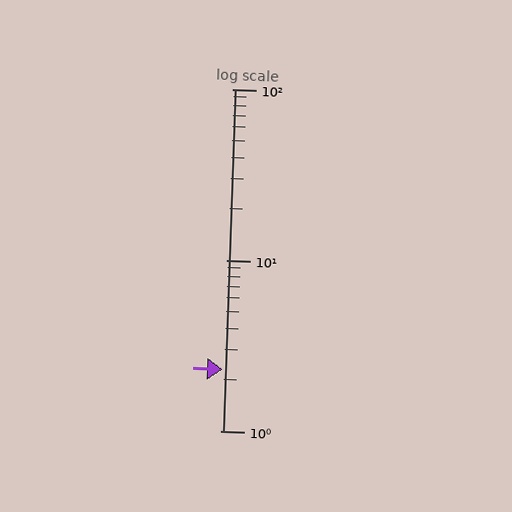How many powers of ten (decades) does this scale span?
The scale spans 2 decades, from 1 to 100.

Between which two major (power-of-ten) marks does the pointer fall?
The pointer is between 1 and 10.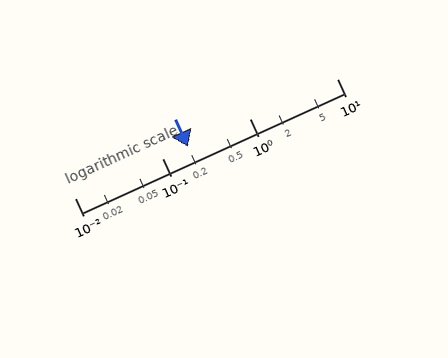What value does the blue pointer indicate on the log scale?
The pointer indicates approximately 0.2.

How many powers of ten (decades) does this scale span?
The scale spans 3 decades, from 0.01 to 10.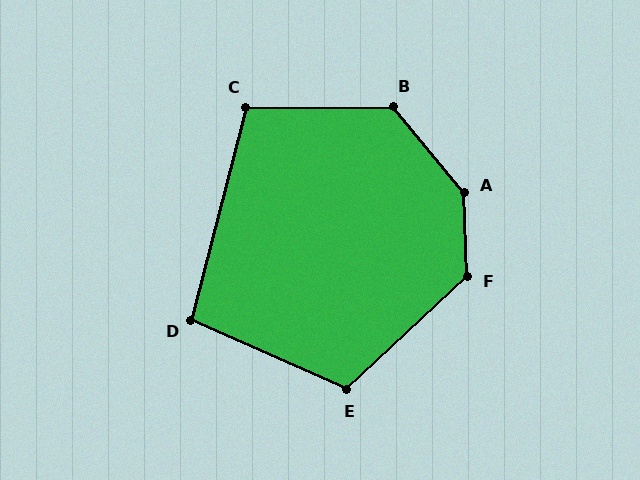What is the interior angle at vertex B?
Approximately 129 degrees (obtuse).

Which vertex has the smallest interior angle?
D, at approximately 100 degrees.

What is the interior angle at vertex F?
Approximately 131 degrees (obtuse).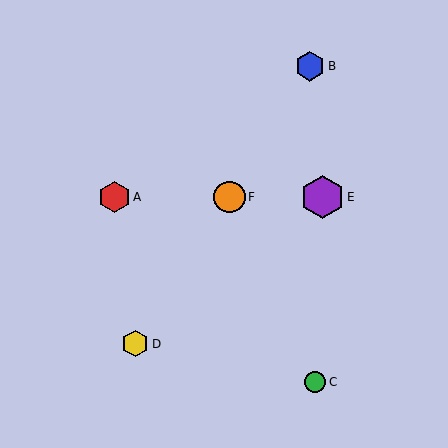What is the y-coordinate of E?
Object E is at y≈197.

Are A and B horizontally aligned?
No, A is at y≈197 and B is at y≈66.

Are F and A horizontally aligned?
Yes, both are at y≈197.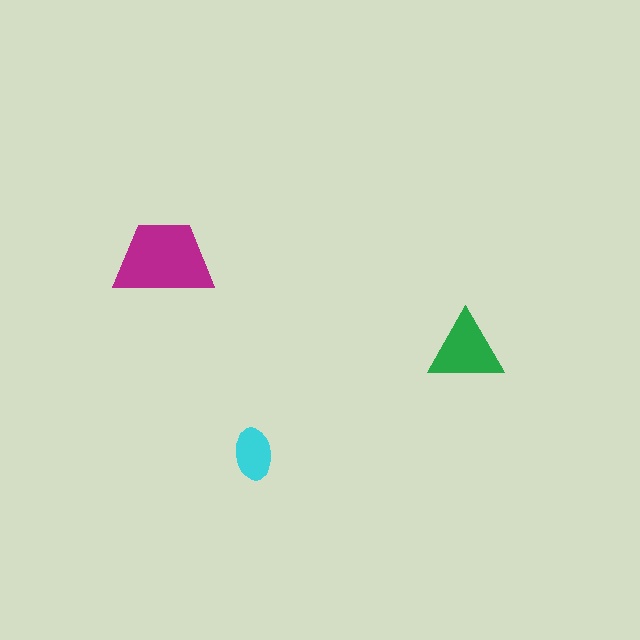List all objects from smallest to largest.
The cyan ellipse, the green triangle, the magenta trapezoid.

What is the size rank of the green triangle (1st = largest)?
2nd.